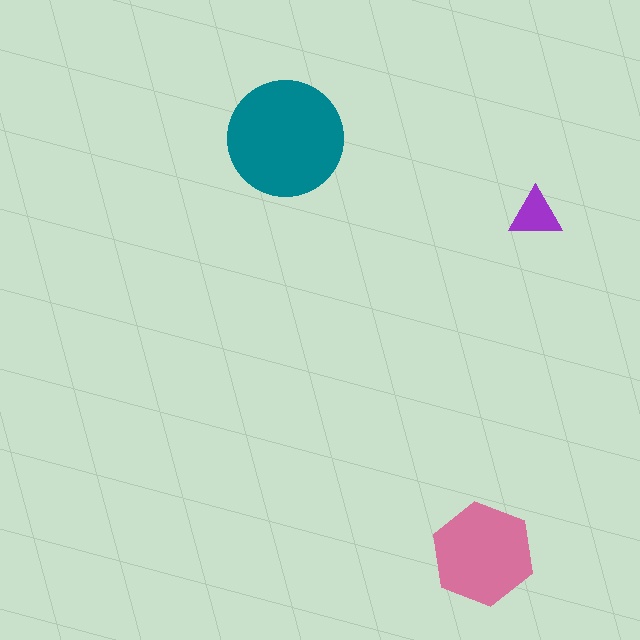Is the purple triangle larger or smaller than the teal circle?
Smaller.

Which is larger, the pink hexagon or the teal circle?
The teal circle.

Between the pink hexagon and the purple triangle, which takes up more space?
The pink hexagon.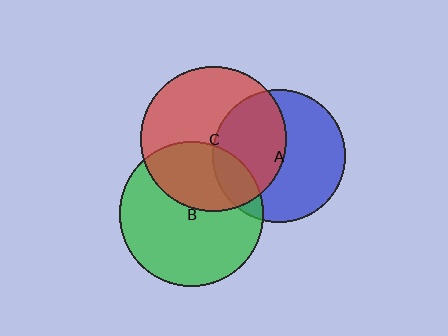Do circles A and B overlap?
Yes.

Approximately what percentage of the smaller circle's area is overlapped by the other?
Approximately 15%.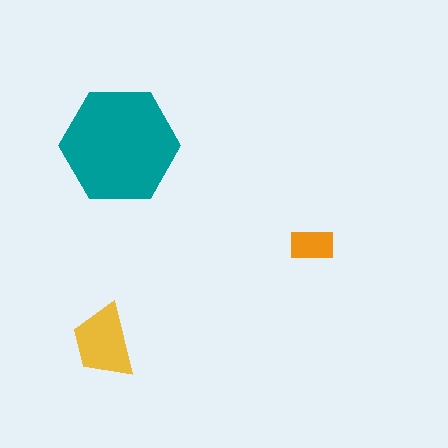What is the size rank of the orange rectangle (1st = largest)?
3rd.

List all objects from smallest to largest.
The orange rectangle, the yellow trapezoid, the teal hexagon.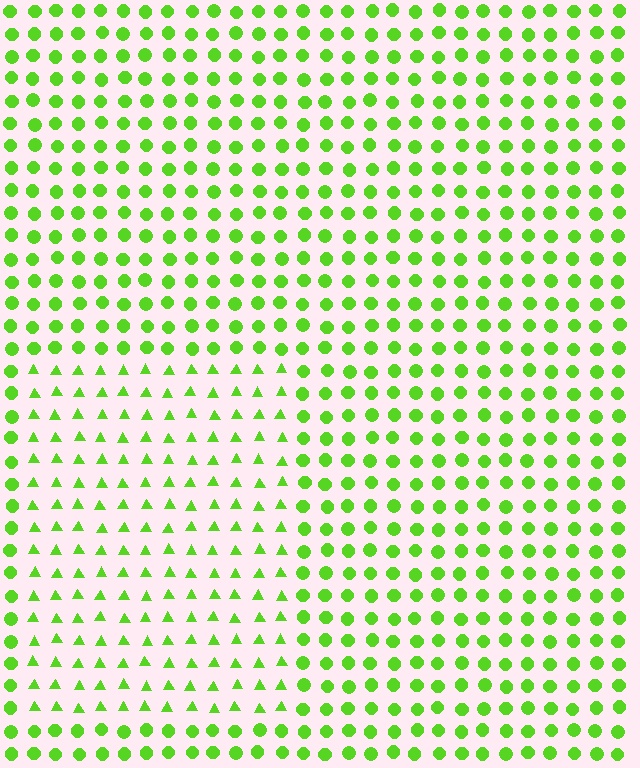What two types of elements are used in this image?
The image uses triangles inside the rectangle region and circles outside it.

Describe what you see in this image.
The image is filled with small lime elements arranged in a uniform grid. A rectangle-shaped region contains triangles, while the surrounding area contains circles. The boundary is defined purely by the change in element shape.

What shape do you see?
I see a rectangle.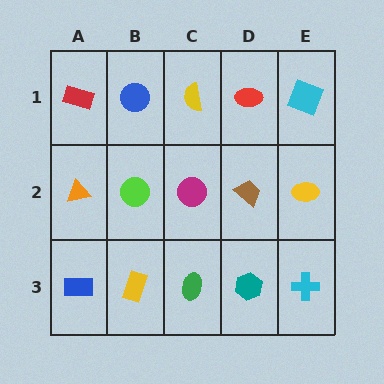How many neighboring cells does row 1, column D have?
3.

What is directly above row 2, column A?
A red rectangle.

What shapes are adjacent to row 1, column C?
A magenta circle (row 2, column C), a blue circle (row 1, column B), a red ellipse (row 1, column D).